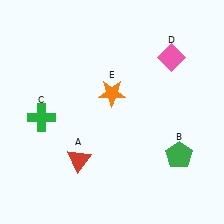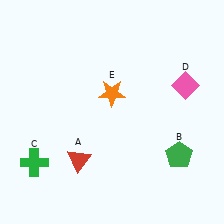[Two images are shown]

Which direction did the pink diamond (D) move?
The pink diamond (D) moved down.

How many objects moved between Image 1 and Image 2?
2 objects moved between the two images.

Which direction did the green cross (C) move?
The green cross (C) moved down.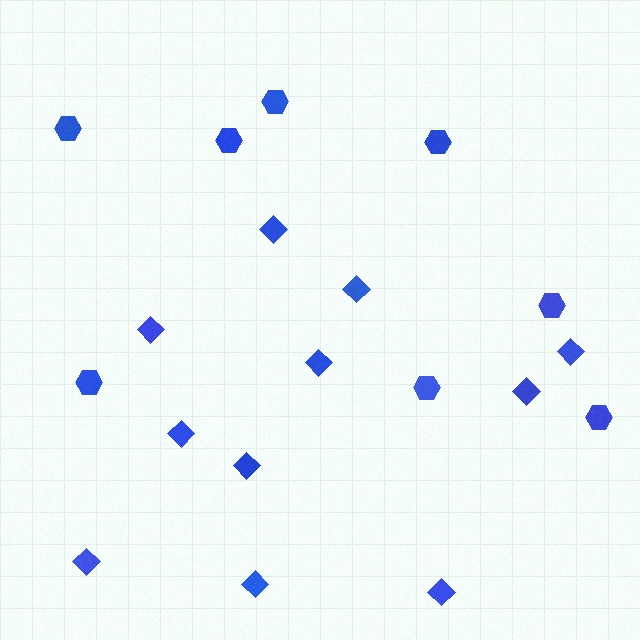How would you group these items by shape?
There are 2 groups: one group of diamonds (11) and one group of hexagons (8).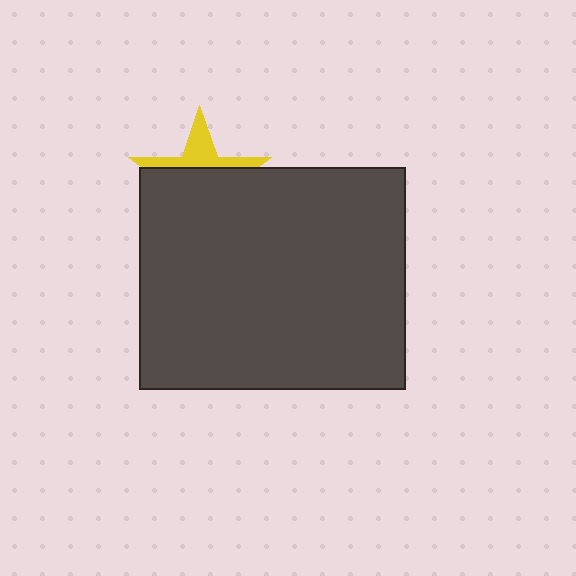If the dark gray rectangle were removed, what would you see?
You would see the complete yellow star.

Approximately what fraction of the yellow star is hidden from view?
Roughly 66% of the yellow star is hidden behind the dark gray rectangle.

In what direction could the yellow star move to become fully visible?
The yellow star could move up. That would shift it out from behind the dark gray rectangle entirely.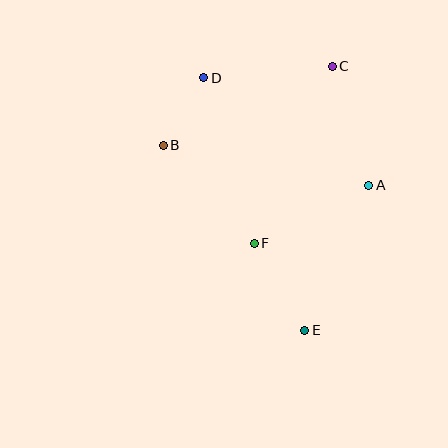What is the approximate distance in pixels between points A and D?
The distance between A and D is approximately 197 pixels.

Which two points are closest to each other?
Points B and D are closest to each other.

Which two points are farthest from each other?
Points D and E are farthest from each other.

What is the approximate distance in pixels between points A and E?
The distance between A and E is approximately 158 pixels.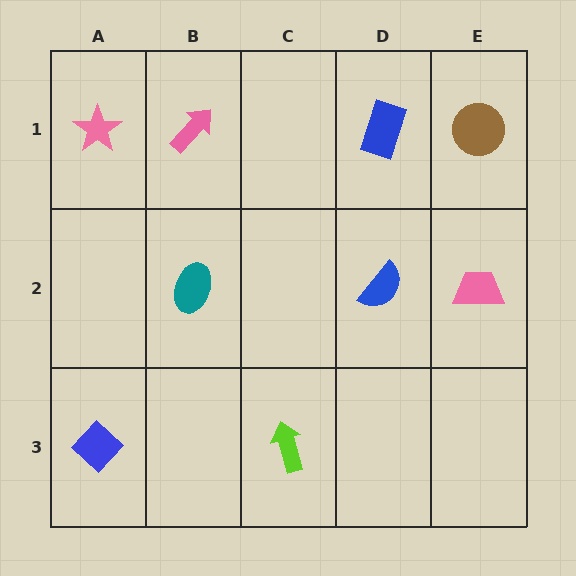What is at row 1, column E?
A brown circle.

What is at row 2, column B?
A teal ellipse.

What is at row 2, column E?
A pink trapezoid.